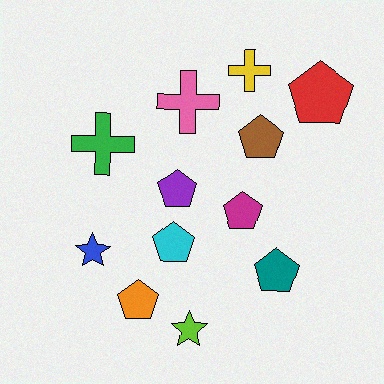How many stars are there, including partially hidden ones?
There are 2 stars.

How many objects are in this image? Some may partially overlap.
There are 12 objects.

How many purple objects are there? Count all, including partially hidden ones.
There is 1 purple object.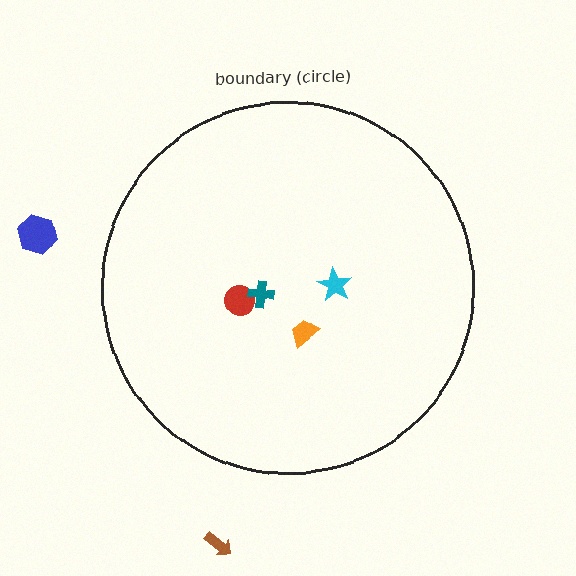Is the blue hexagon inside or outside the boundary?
Outside.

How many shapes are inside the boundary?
4 inside, 2 outside.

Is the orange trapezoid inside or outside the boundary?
Inside.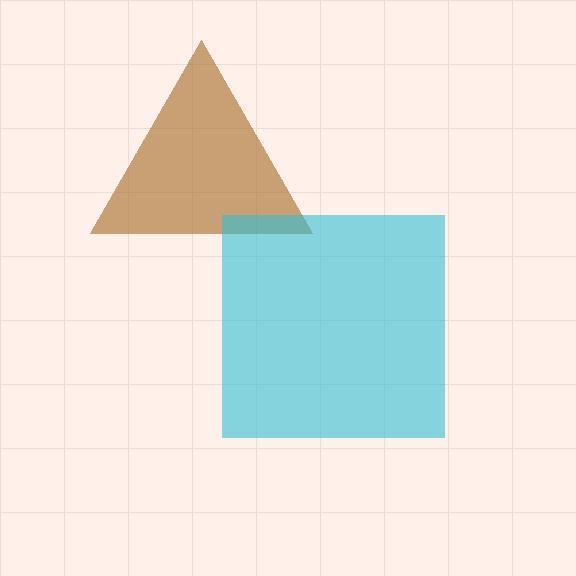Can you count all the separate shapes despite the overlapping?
Yes, there are 2 separate shapes.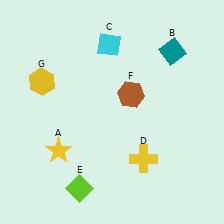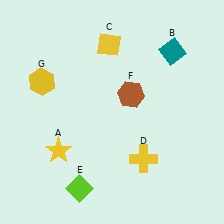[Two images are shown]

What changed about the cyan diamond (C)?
In Image 1, C is cyan. In Image 2, it changed to yellow.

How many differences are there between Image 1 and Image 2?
There is 1 difference between the two images.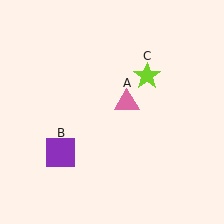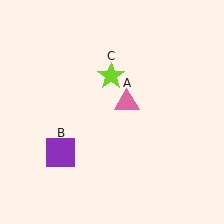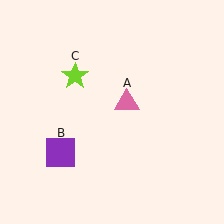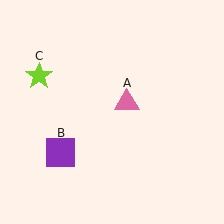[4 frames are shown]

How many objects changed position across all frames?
1 object changed position: lime star (object C).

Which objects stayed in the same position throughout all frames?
Pink triangle (object A) and purple square (object B) remained stationary.